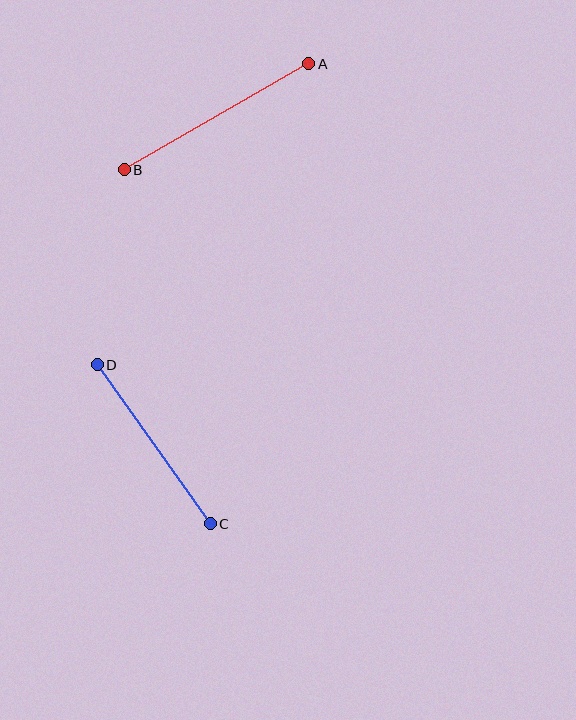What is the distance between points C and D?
The distance is approximately 196 pixels.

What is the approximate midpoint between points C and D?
The midpoint is at approximately (154, 444) pixels.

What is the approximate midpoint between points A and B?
The midpoint is at approximately (217, 117) pixels.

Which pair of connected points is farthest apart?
Points A and B are farthest apart.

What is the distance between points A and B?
The distance is approximately 213 pixels.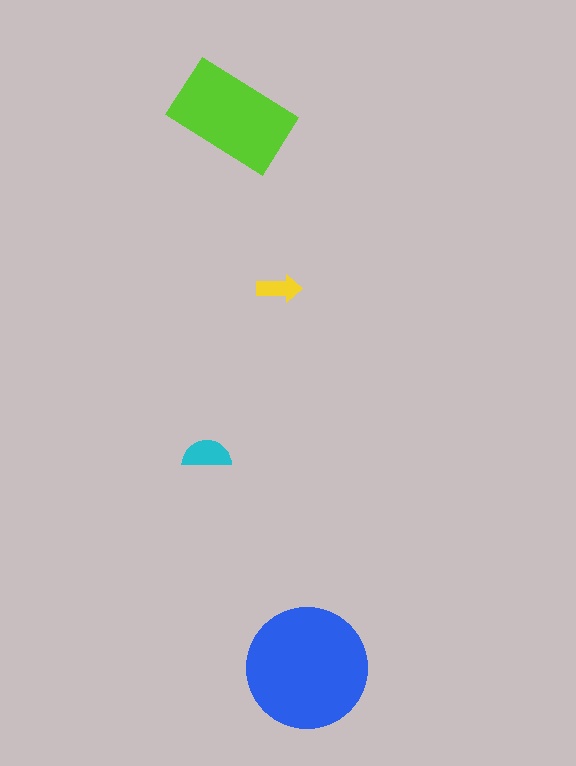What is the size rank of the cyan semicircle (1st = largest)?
3rd.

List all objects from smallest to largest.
The yellow arrow, the cyan semicircle, the lime rectangle, the blue circle.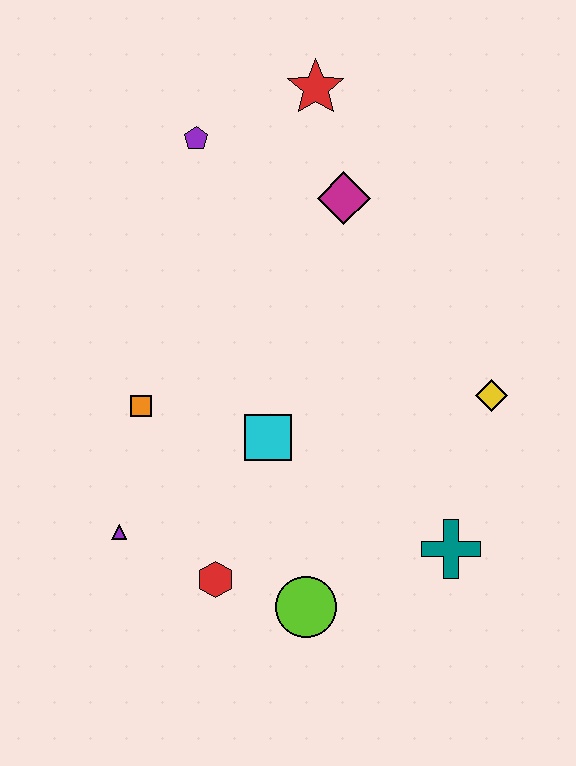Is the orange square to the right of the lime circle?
No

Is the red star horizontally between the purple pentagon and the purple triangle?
No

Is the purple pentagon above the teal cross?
Yes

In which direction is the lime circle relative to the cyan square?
The lime circle is below the cyan square.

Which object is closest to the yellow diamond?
The teal cross is closest to the yellow diamond.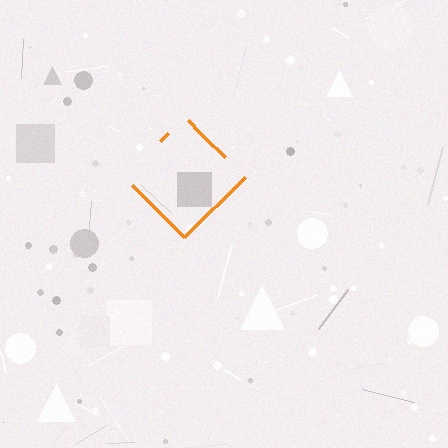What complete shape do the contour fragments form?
The contour fragments form a diamond.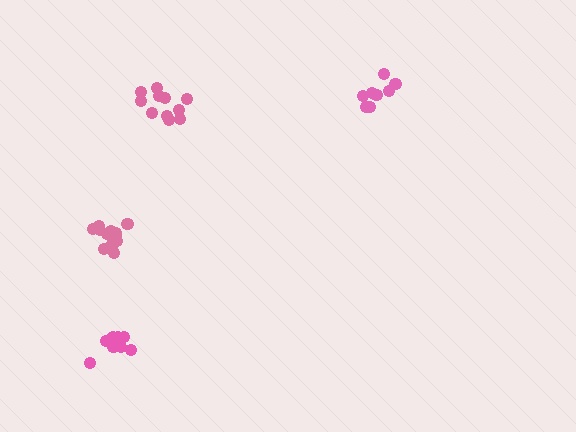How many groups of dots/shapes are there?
There are 4 groups.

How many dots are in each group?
Group 1: 11 dots, Group 2: 13 dots, Group 3: 9 dots, Group 4: 13 dots (46 total).